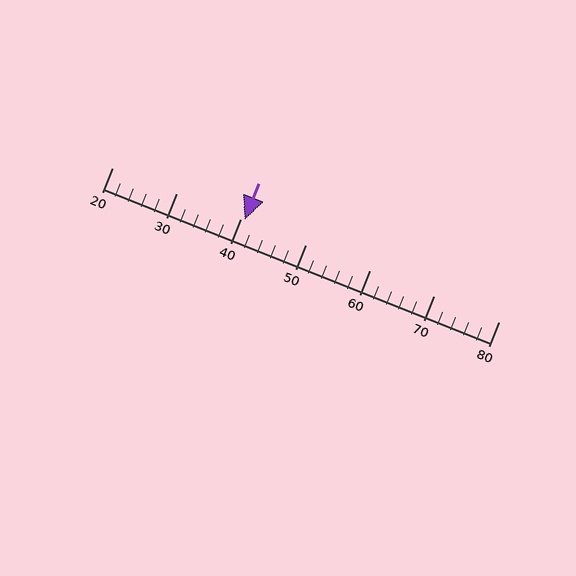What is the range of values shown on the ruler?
The ruler shows values from 20 to 80.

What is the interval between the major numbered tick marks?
The major tick marks are spaced 10 units apart.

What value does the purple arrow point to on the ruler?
The purple arrow points to approximately 40.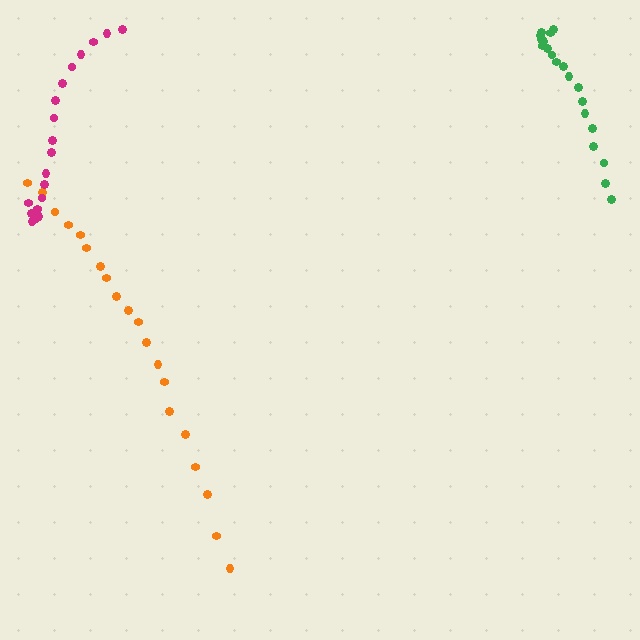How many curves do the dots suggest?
There are 3 distinct paths.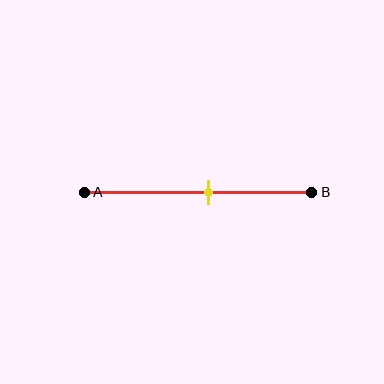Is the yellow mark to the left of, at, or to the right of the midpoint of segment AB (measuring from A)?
The yellow mark is to the right of the midpoint of segment AB.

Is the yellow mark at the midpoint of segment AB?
No, the mark is at about 55% from A, not at the 50% midpoint.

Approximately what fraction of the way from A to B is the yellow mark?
The yellow mark is approximately 55% of the way from A to B.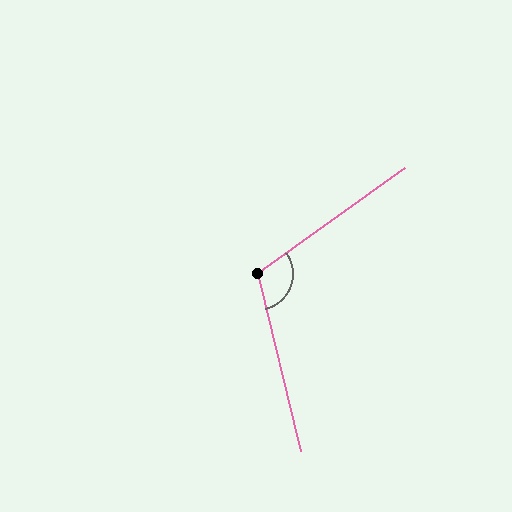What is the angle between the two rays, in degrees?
Approximately 112 degrees.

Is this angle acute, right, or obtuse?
It is obtuse.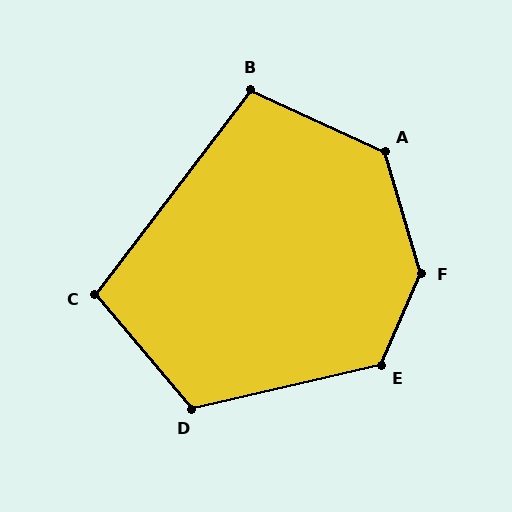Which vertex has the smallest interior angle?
C, at approximately 102 degrees.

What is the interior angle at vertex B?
Approximately 103 degrees (obtuse).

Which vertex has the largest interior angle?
F, at approximately 140 degrees.